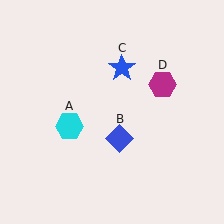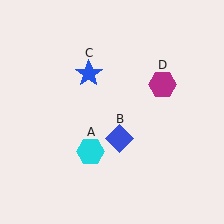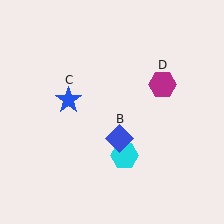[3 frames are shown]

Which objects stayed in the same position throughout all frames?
Blue diamond (object B) and magenta hexagon (object D) remained stationary.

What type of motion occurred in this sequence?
The cyan hexagon (object A), blue star (object C) rotated counterclockwise around the center of the scene.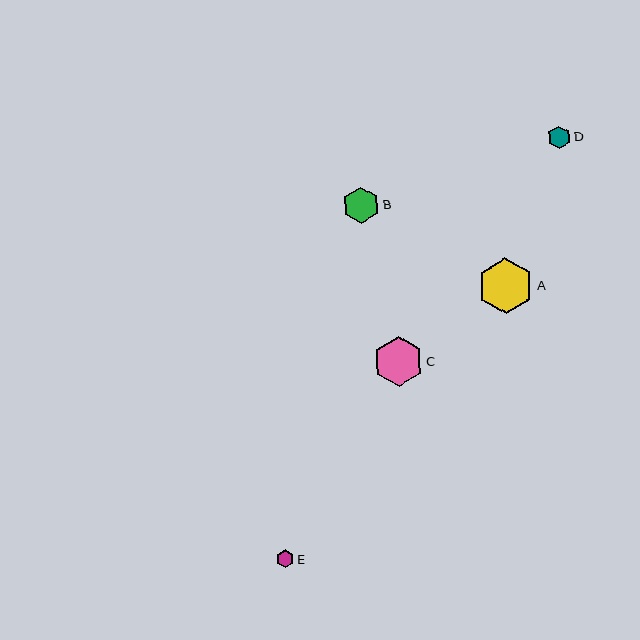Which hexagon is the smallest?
Hexagon E is the smallest with a size of approximately 18 pixels.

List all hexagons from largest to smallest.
From largest to smallest: A, C, B, D, E.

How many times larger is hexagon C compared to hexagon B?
Hexagon C is approximately 1.4 times the size of hexagon B.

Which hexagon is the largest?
Hexagon A is the largest with a size of approximately 55 pixels.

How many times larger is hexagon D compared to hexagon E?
Hexagon D is approximately 1.3 times the size of hexagon E.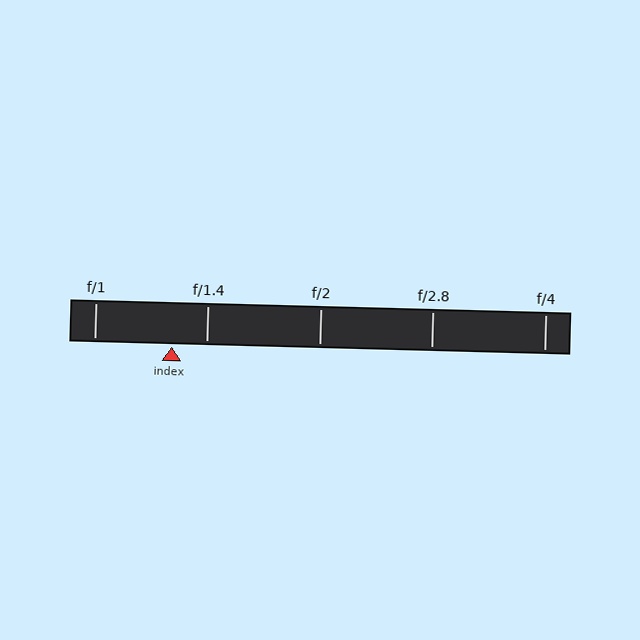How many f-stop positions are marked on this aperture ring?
There are 5 f-stop positions marked.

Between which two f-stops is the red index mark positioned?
The index mark is between f/1 and f/1.4.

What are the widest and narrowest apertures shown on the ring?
The widest aperture shown is f/1 and the narrowest is f/4.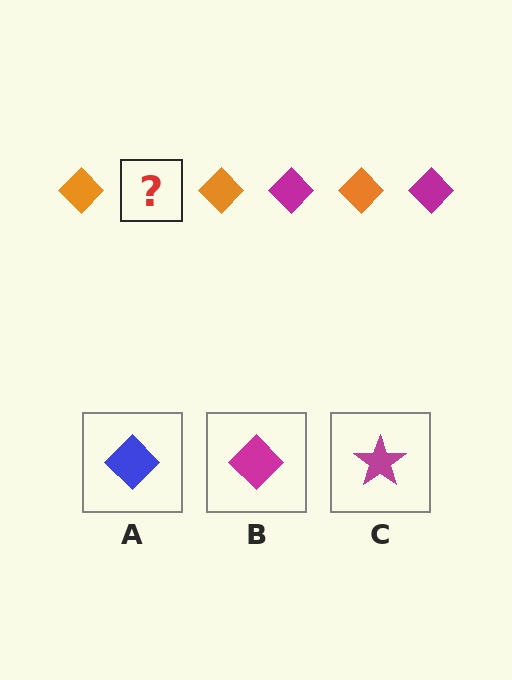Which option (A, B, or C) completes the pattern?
B.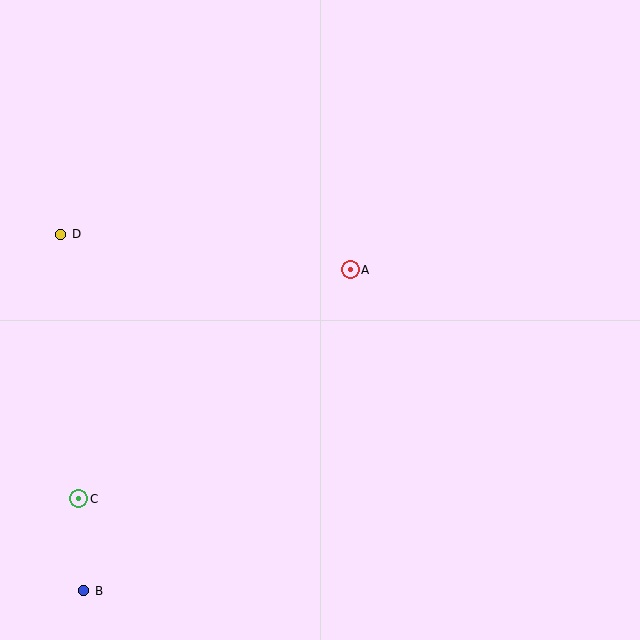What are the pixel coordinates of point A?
Point A is at (350, 270).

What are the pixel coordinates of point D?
Point D is at (61, 234).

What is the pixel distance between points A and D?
The distance between A and D is 291 pixels.